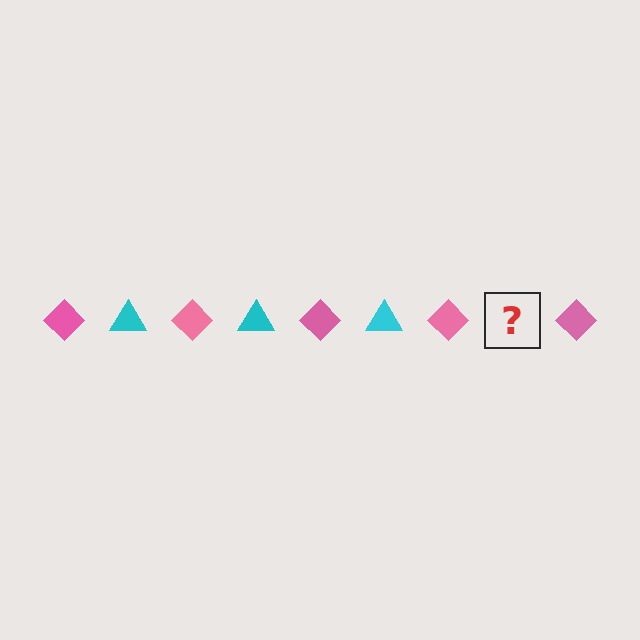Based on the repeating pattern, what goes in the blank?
The blank should be a cyan triangle.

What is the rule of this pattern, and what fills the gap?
The rule is that the pattern alternates between pink diamond and cyan triangle. The gap should be filled with a cyan triangle.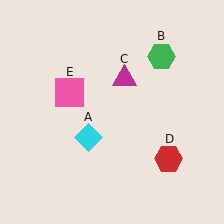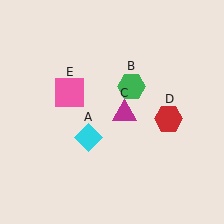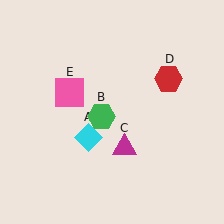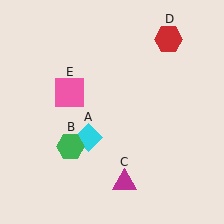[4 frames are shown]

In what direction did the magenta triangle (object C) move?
The magenta triangle (object C) moved down.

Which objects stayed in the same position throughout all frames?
Cyan diamond (object A) and pink square (object E) remained stationary.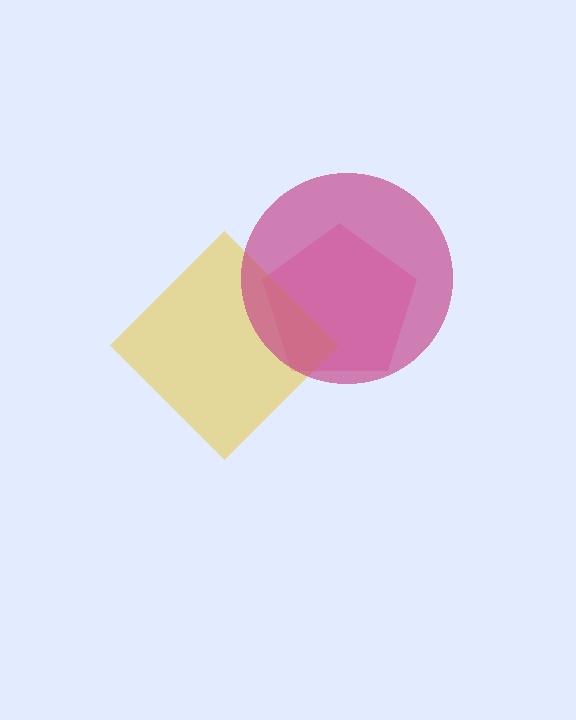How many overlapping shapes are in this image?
There are 3 overlapping shapes in the image.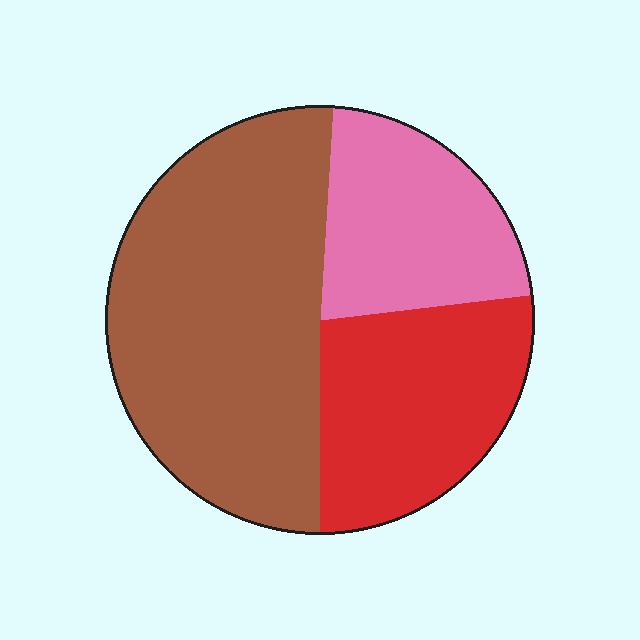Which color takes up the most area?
Brown, at roughly 50%.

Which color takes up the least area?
Pink, at roughly 20%.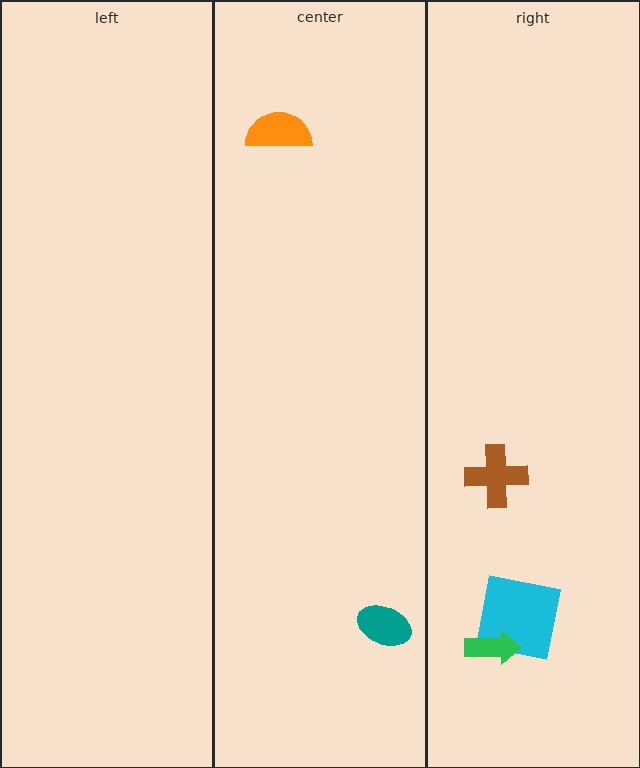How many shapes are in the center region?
2.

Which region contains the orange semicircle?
The center region.